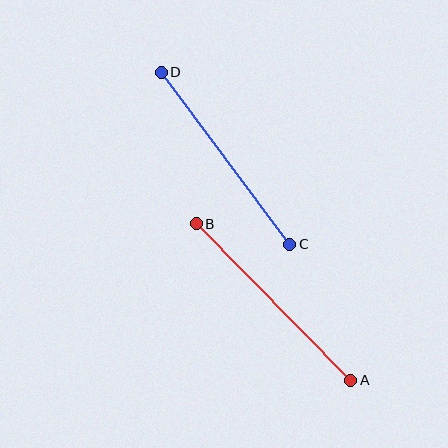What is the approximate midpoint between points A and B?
The midpoint is at approximately (273, 302) pixels.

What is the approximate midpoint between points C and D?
The midpoint is at approximately (226, 158) pixels.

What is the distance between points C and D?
The distance is approximately 215 pixels.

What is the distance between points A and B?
The distance is approximately 219 pixels.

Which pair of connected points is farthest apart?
Points A and B are farthest apart.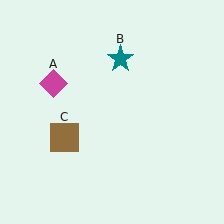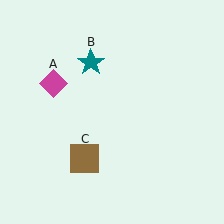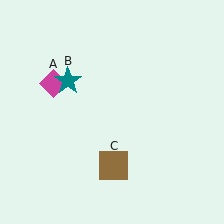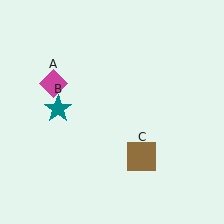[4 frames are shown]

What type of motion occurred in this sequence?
The teal star (object B), brown square (object C) rotated counterclockwise around the center of the scene.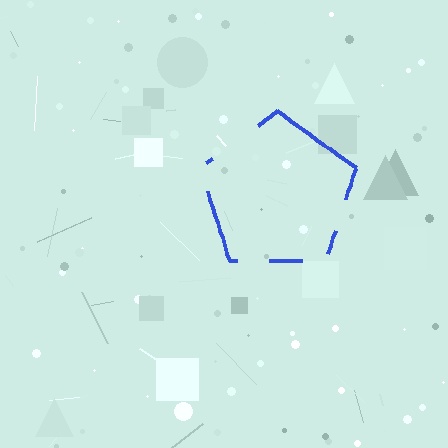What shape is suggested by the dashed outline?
The dashed outline suggests a pentagon.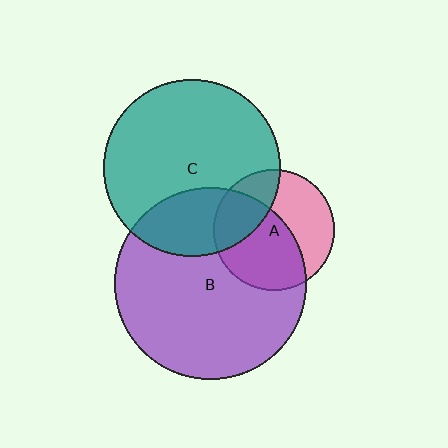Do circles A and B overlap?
Yes.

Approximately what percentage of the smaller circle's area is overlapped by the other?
Approximately 55%.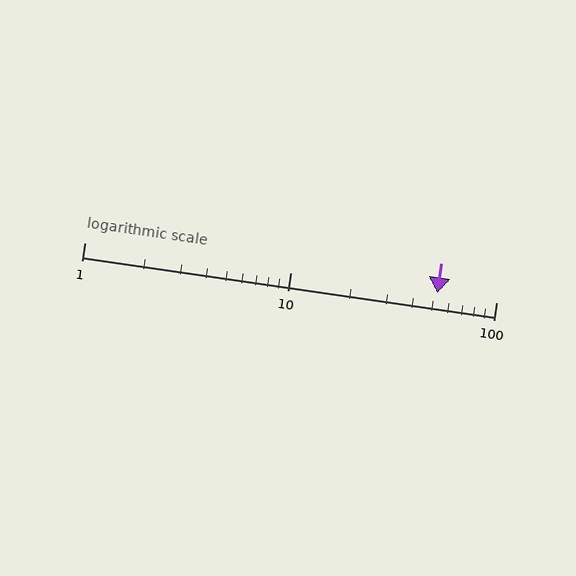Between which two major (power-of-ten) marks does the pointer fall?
The pointer is between 10 and 100.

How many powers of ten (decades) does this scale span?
The scale spans 2 decades, from 1 to 100.